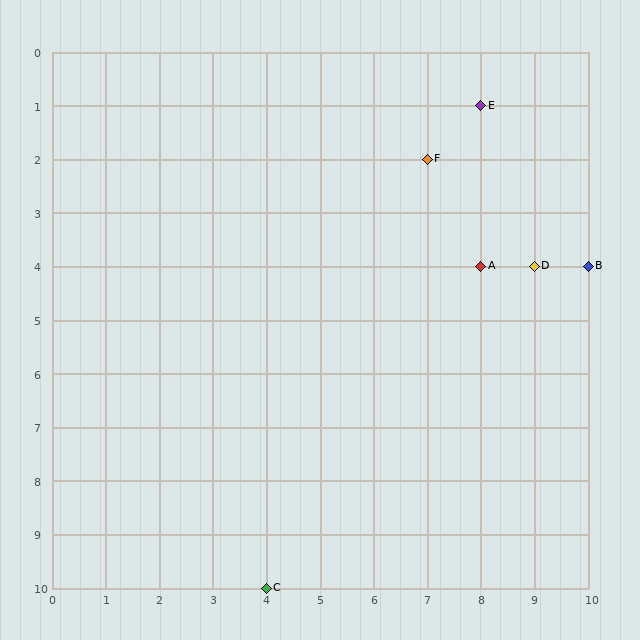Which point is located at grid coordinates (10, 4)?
Point B is at (10, 4).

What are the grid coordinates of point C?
Point C is at grid coordinates (4, 10).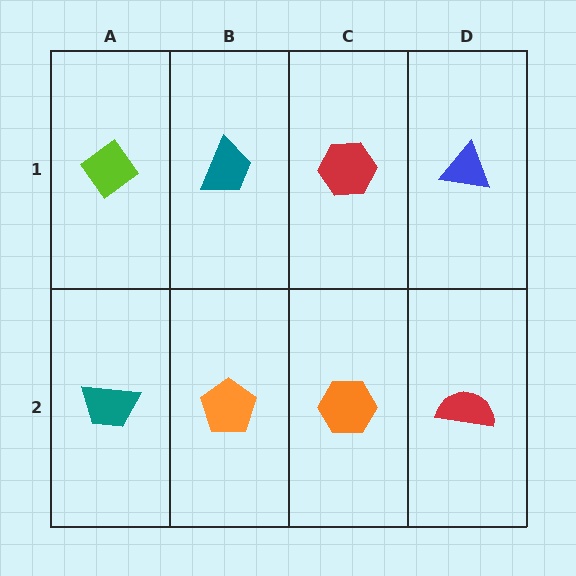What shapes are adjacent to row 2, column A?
A lime diamond (row 1, column A), an orange pentagon (row 2, column B).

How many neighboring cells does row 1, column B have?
3.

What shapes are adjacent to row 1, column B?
An orange pentagon (row 2, column B), a lime diamond (row 1, column A), a red hexagon (row 1, column C).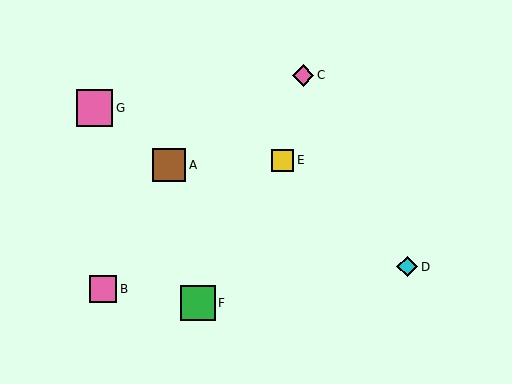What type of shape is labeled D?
Shape D is a cyan diamond.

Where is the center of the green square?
The center of the green square is at (198, 303).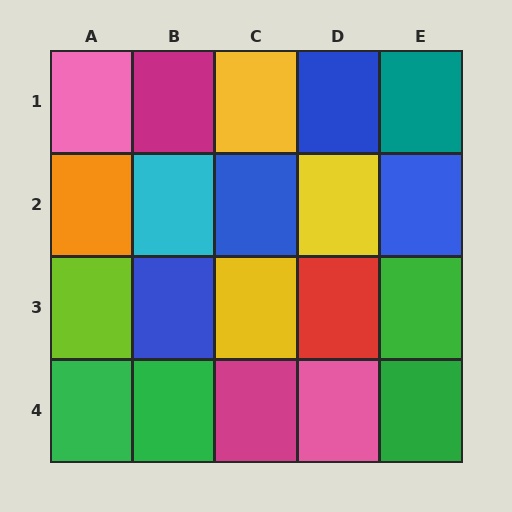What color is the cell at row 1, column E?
Teal.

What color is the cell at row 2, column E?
Blue.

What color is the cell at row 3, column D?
Red.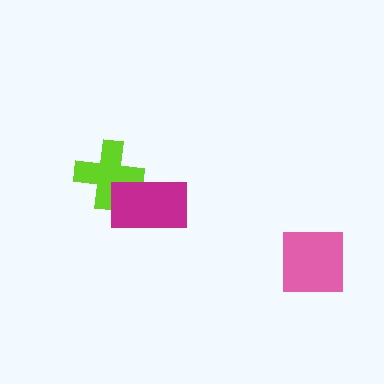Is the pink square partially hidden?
No, no other shape covers it.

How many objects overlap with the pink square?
0 objects overlap with the pink square.